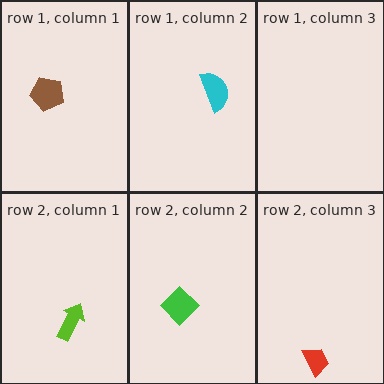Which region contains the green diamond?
The row 2, column 2 region.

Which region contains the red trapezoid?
The row 2, column 3 region.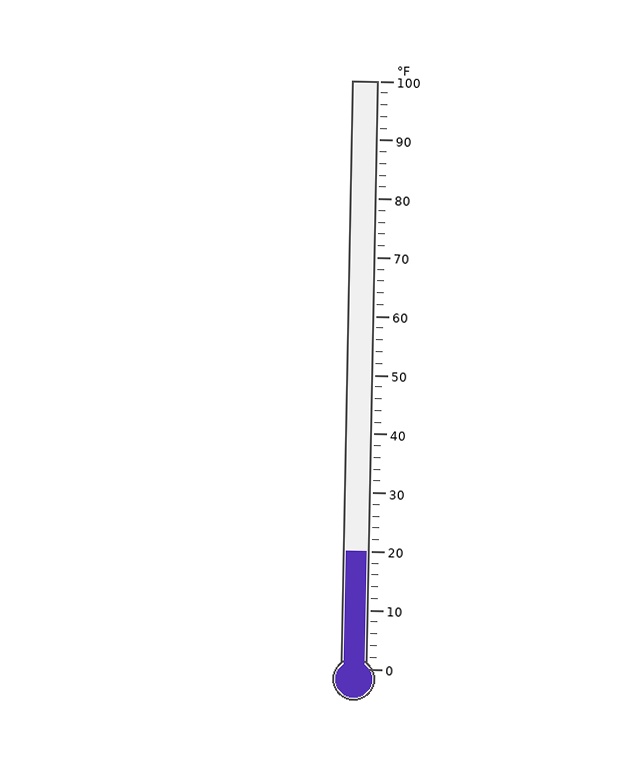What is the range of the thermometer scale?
The thermometer scale ranges from 0°F to 100°F.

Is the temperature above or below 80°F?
The temperature is below 80°F.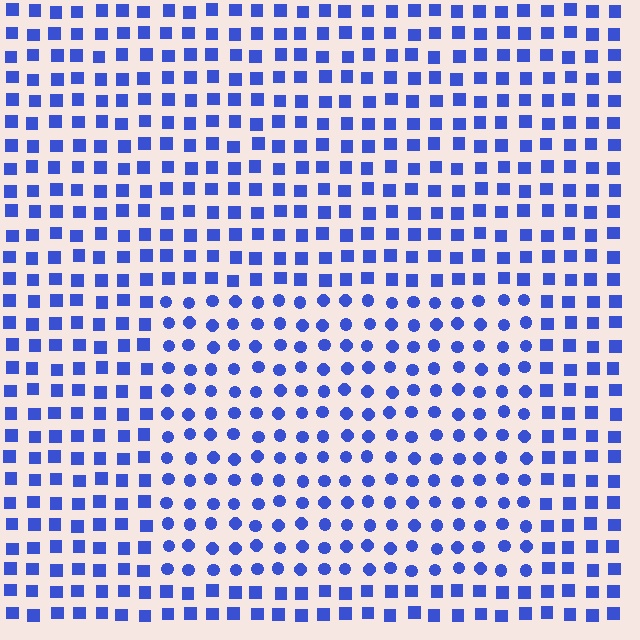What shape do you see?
I see a rectangle.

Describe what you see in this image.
The image is filled with small blue elements arranged in a uniform grid. A rectangle-shaped region contains circles, while the surrounding area contains squares. The boundary is defined purely by the change in element shape.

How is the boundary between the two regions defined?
The boundary is defined by a change in element shape: circles inside vs. squares outside. All elements share the same color and spacing.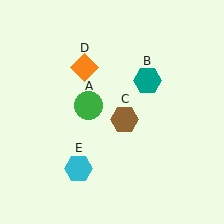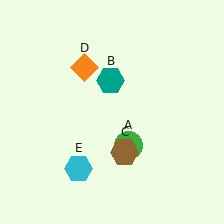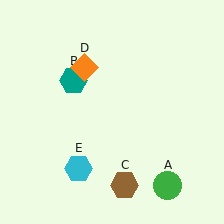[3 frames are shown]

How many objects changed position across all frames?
3 objects changed position: green circle (object A), teal hexagon (object B), brown hexagon (object C).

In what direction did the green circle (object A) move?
The green circle (object A) moved down and to the right.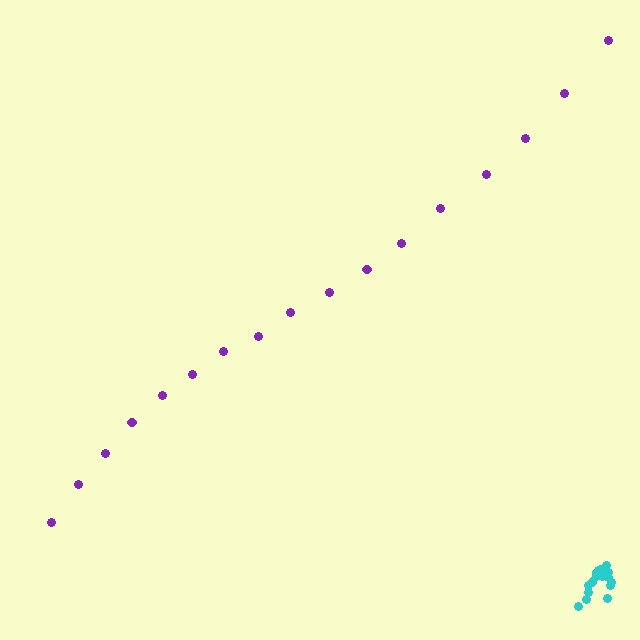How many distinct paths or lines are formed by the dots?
There are 2 distinct paths.